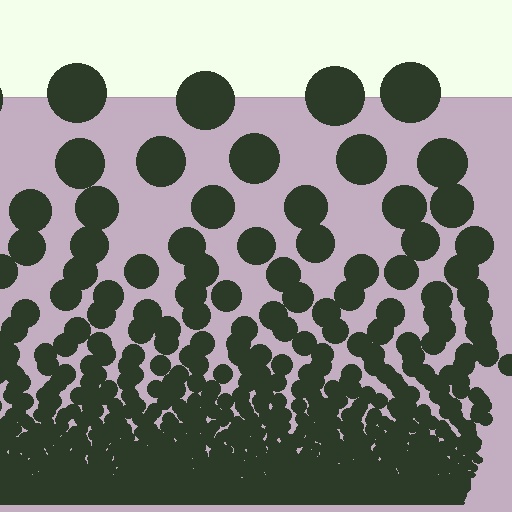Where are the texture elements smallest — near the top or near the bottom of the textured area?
Near the bottom.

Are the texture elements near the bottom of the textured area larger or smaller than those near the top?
Smaller. The gradient is inverted — elements near the bottom are smaller and denser.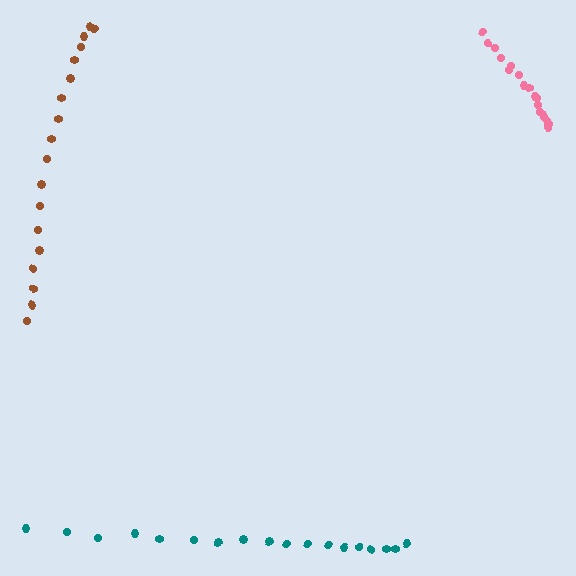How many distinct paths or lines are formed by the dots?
There are 3 distinct paths.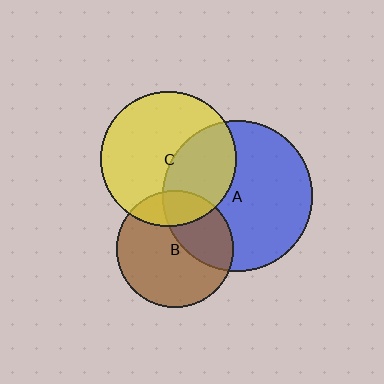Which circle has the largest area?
Circle A (blue).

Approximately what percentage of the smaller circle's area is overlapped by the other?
Approximately 40%.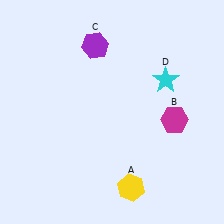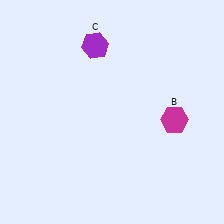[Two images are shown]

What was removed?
The yellow hexagon (A), the cyan star (D) were removed in Image 2.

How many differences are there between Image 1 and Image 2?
There are 2 differences between the two images.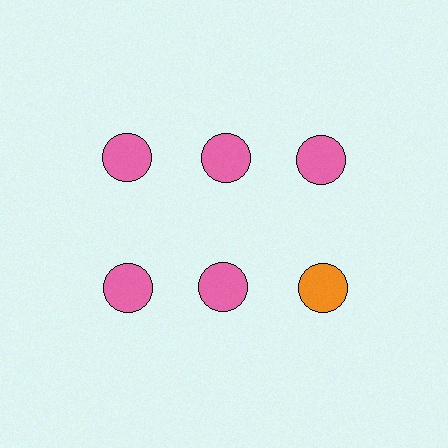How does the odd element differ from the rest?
It has a different color: orange instead of pink.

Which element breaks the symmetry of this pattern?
The orange circle in the second row, center column breaks the symmetry. All other shapes are pink circles.